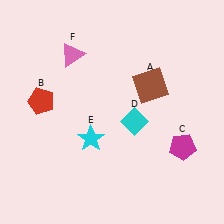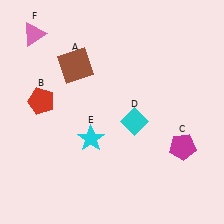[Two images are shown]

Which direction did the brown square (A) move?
The brown square (A) moved left.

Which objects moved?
The objects that moved are: the brown square (A), the pink triangle (F).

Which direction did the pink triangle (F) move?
The pink triangle (F) moved left.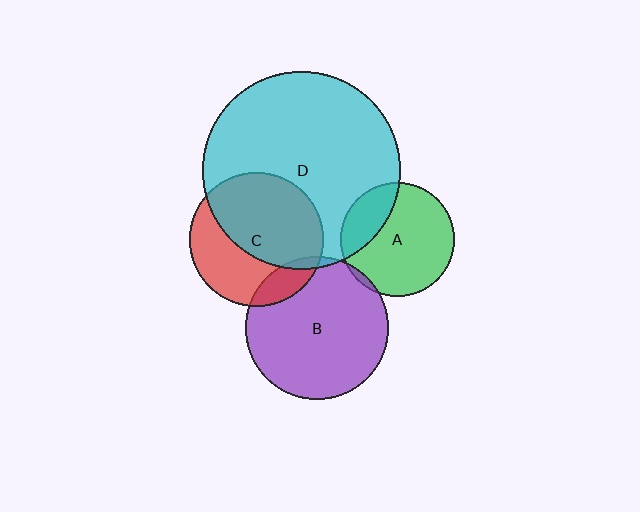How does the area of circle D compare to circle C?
Approximately 2.2 times.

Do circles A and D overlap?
Yes.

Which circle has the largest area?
Circle D (cyan).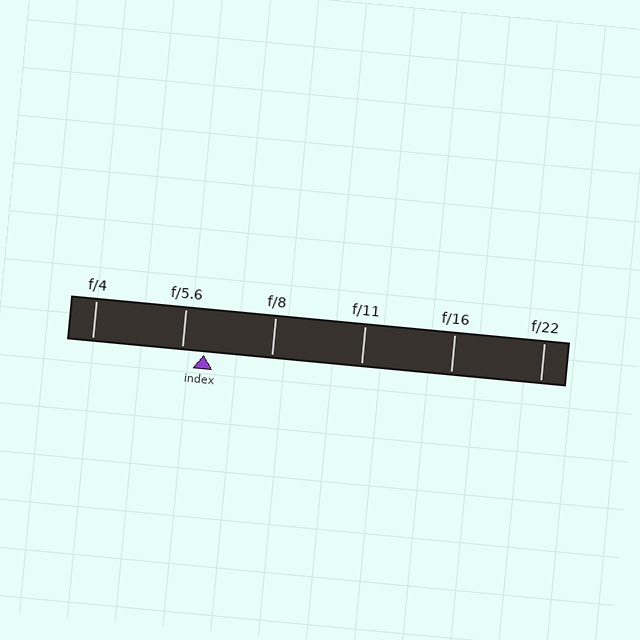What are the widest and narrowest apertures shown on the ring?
The widest aperture shown is f/4 and the narrowest is f/22.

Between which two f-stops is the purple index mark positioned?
The index mark is between f/5.6 and f/8.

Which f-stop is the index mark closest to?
The index mark is closest to f/5.6.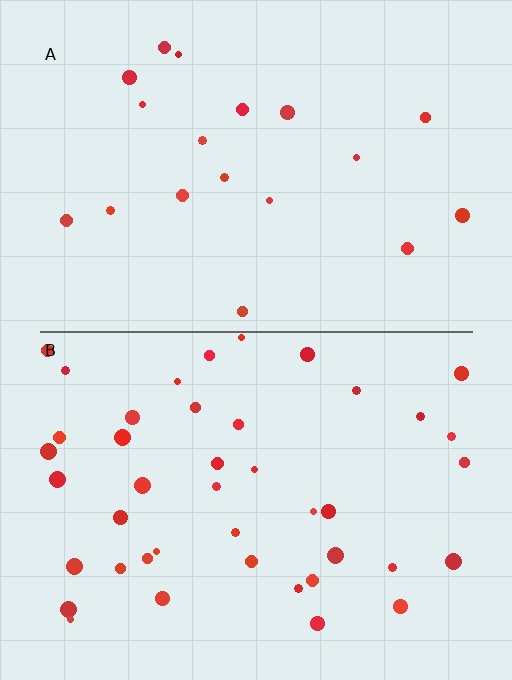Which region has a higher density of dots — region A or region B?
B (the bottom).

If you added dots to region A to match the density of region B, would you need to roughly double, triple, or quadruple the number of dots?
Approximately double.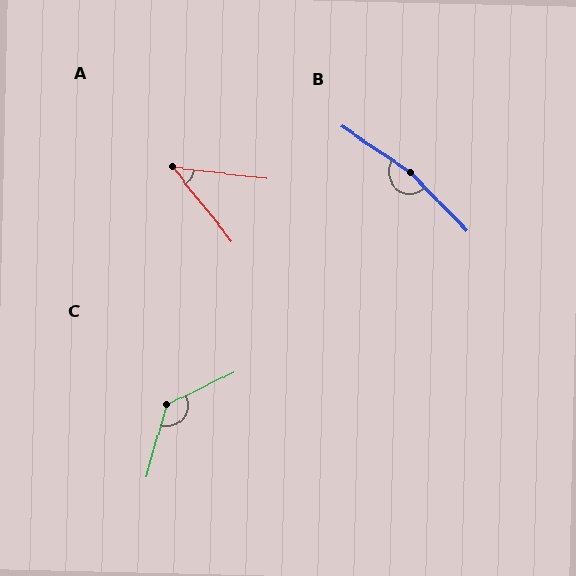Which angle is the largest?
B, at approximately 168 degrees.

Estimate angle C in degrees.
Approximately 133 degrees.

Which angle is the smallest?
A, at approximately 45 degrees.